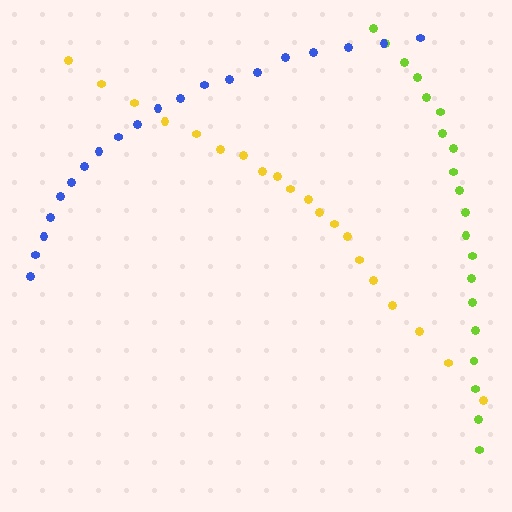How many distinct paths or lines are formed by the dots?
There are 3 distinct paths.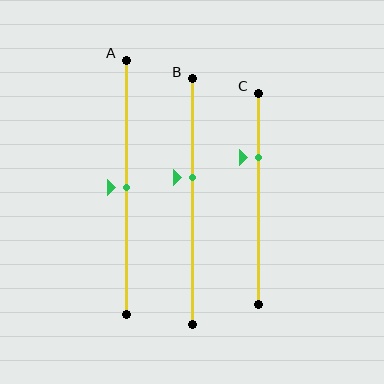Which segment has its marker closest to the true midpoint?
Segment A has its marker closest to the true midpoint.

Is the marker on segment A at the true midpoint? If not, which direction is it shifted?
Yes, the marker on segment A is at the true midpoint.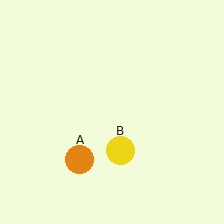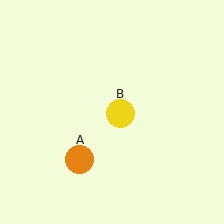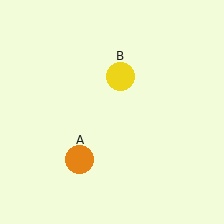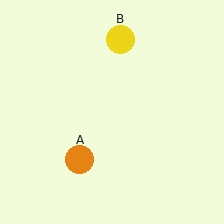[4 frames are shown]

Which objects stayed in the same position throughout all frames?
Orange circle (object A) remained stationary.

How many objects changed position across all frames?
1 object changed position: yellow circle (object B).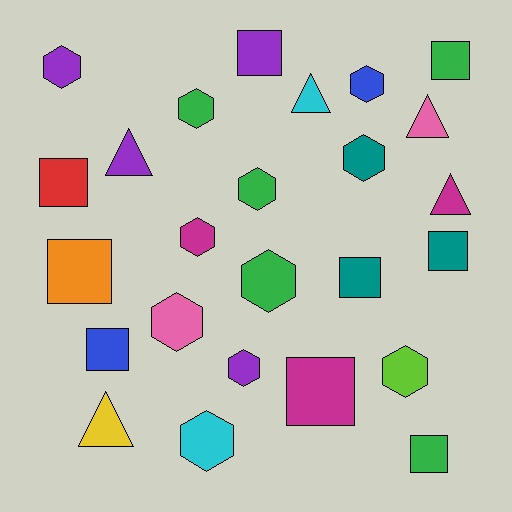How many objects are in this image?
There are 25 objects.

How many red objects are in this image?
There is 1 red object.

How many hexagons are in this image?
There are 11 hexagons.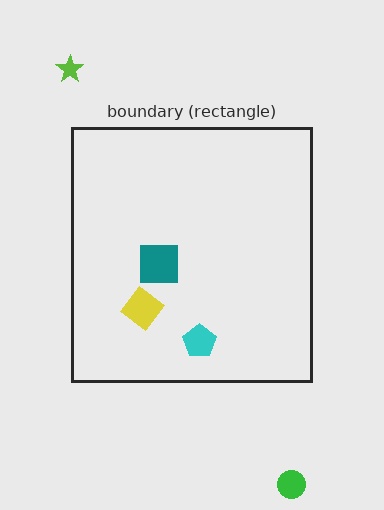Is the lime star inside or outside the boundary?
Outside.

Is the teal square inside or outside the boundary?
Inside.